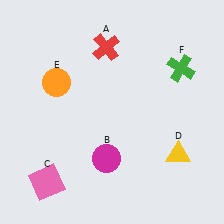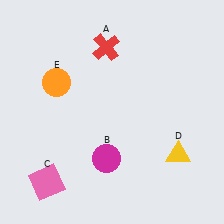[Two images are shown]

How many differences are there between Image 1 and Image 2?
There is 1 difference between the two images.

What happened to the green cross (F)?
The green cross (F) was removed in Image 2. It was in the top-right area of Image 1.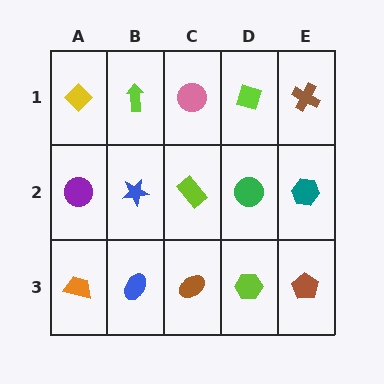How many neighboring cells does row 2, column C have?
4.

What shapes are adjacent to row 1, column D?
A green circle (row 2, column D), a pink circle (row 1, column C), a brown cross (row 1, column E).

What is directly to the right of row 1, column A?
A lime arrow.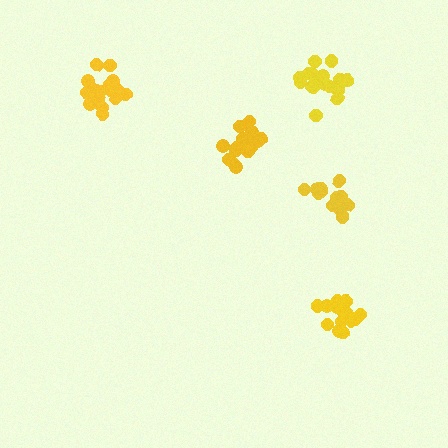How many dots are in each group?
Group 1: 19 dots, Group 2: 16 dots, Group 3: 15 dots, Group 4: 18 dots, Group 5: 20 dots (88 total).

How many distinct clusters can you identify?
There are 5 distinct clusters.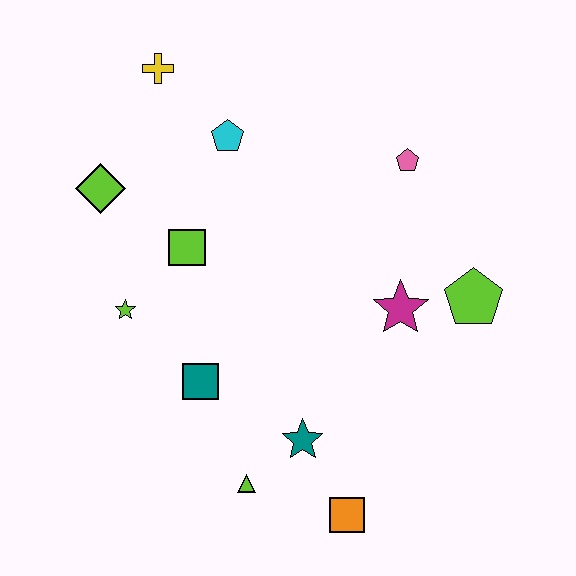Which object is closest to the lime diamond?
The lime square is closest to the lime diamond.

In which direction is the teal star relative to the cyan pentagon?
The teal star is below the cyan pentagon.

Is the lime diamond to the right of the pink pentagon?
No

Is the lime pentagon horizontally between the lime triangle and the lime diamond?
No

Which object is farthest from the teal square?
The yellow cross is farthest from the teal square.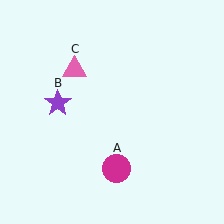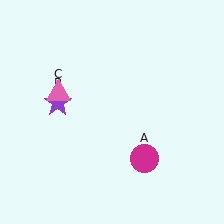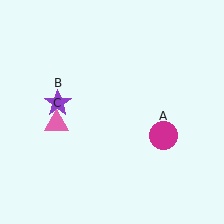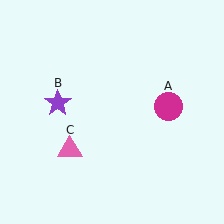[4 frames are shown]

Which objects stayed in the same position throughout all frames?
Purple star (object B) remained stationary.